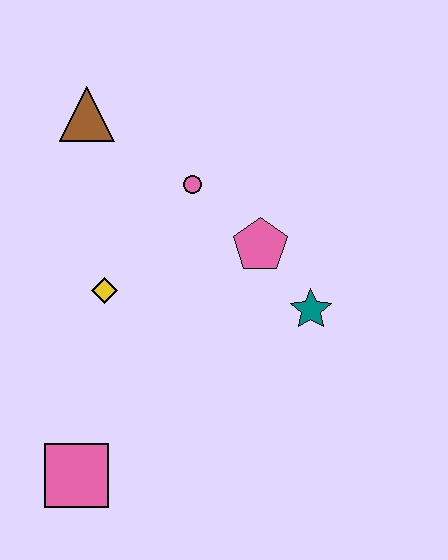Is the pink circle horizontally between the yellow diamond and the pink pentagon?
Yes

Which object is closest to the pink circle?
The pink pentagon is closest to the pink circle.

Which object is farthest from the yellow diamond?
The teal star is farthest from the yellow diamond.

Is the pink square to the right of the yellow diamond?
No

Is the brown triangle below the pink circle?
No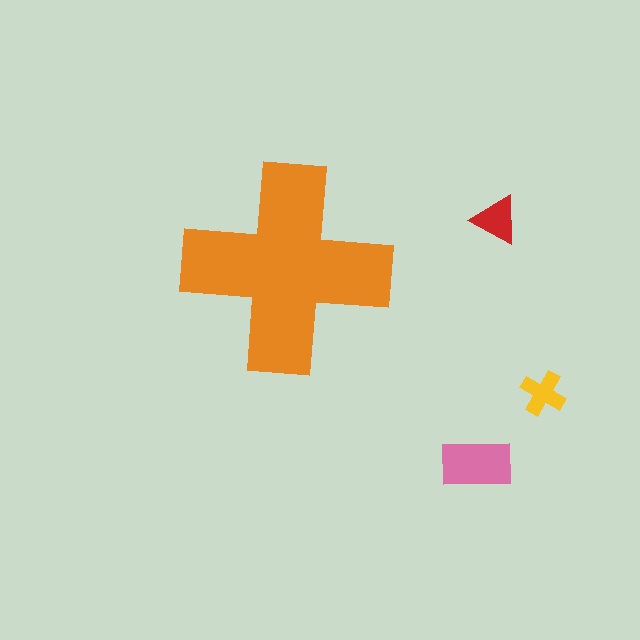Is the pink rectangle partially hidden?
No, the pink rectangle is fully visible.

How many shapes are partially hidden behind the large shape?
0 shapes are partially hidden.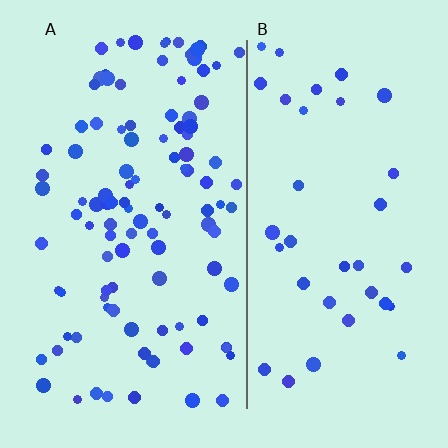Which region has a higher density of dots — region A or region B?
A (the left).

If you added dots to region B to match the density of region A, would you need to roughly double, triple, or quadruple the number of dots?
Approximately triple.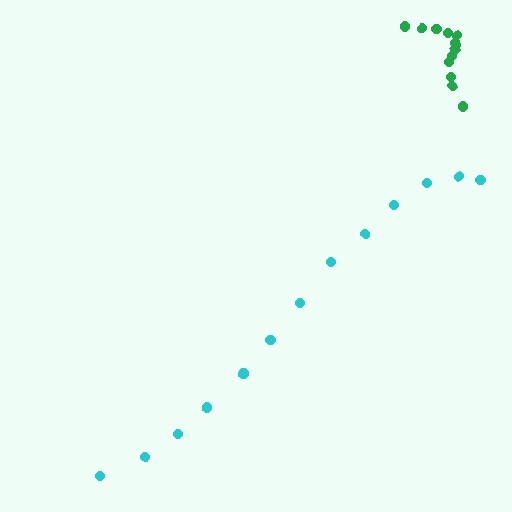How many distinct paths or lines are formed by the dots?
There are 2 distinct paths.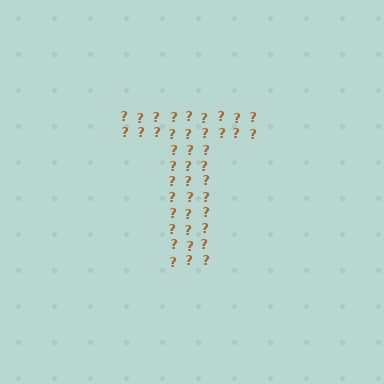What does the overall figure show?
The overall figure shows the letter T.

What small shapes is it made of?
It is made of small question marks.